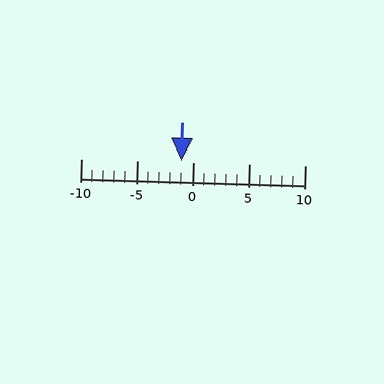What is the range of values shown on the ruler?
The ruler shows values from -10 to 10.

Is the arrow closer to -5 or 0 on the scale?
The arrow is closer to 0.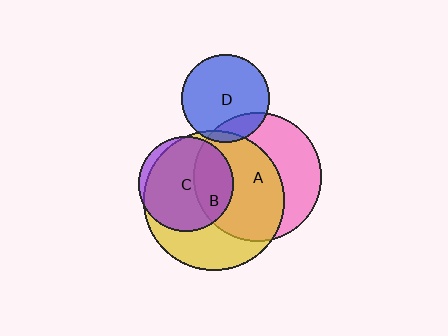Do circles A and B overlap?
Yes.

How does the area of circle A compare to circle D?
Approximately 2.1 times.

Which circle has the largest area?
Circle B (yellow).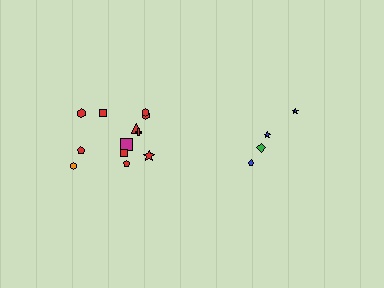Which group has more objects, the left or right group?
The left group.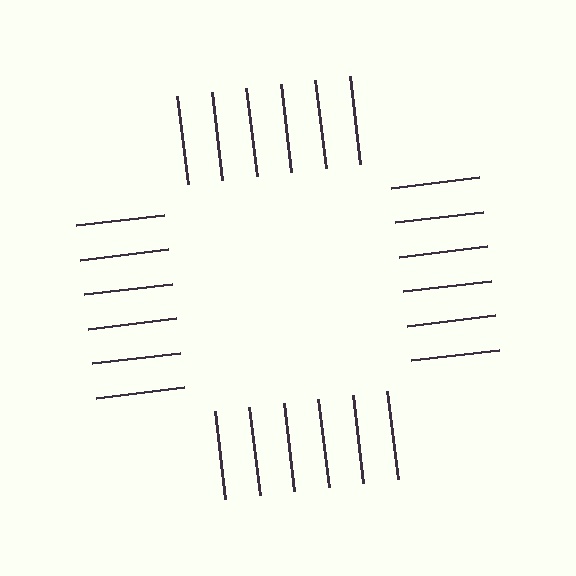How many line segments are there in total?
24 — 6 along each of the 4 edges.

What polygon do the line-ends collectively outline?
An illusory square — the line segments terminate on its edges but no continuous stroke is drawn.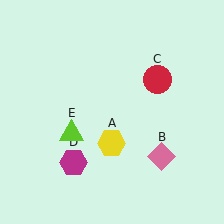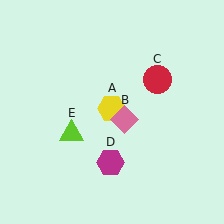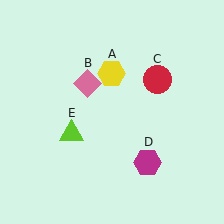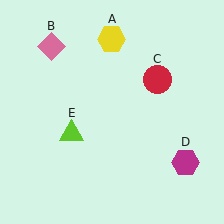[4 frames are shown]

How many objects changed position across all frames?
3 objects changed position: yellow hexagon (object A), pink diamond (object B), magenta hexagon (object D).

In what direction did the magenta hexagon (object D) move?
The magenta hexagon (object D) moved right.